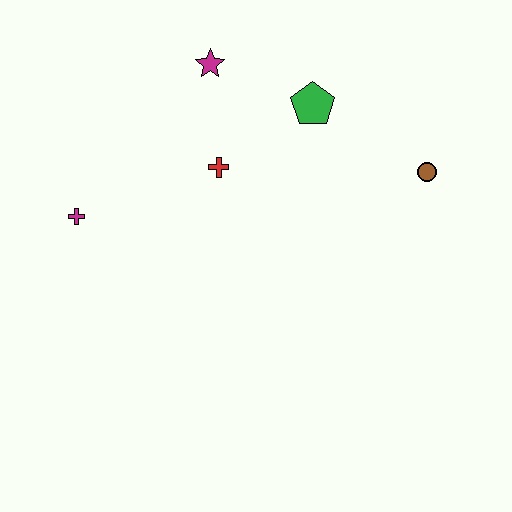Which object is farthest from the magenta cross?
The brown circle is farthest from the magenta cross.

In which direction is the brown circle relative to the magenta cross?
The brown circle is to the right of the magenta cross.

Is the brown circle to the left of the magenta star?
No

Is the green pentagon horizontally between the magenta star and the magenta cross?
No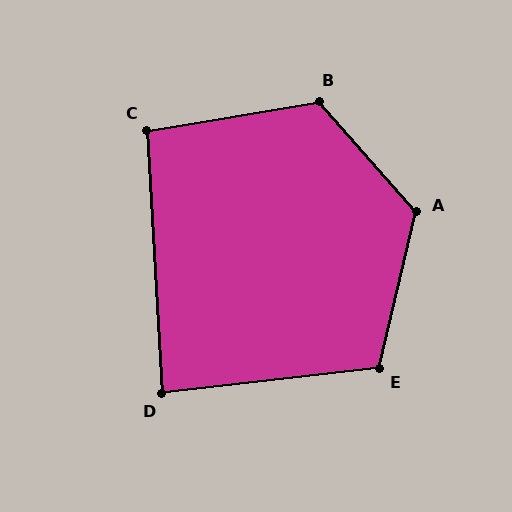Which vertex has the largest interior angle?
A, at approximately 125 degrees.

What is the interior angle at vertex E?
Approximately 110 degrees (obtuse).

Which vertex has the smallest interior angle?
D, at approximately 87 degrees.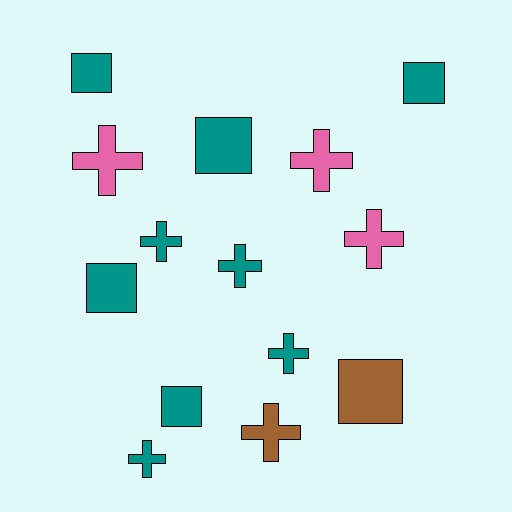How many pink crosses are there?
There are 3 pink crosses.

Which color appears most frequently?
Teal, with 9 objects.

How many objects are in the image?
There are 14 objects.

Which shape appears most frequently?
Cross, with 8 objects.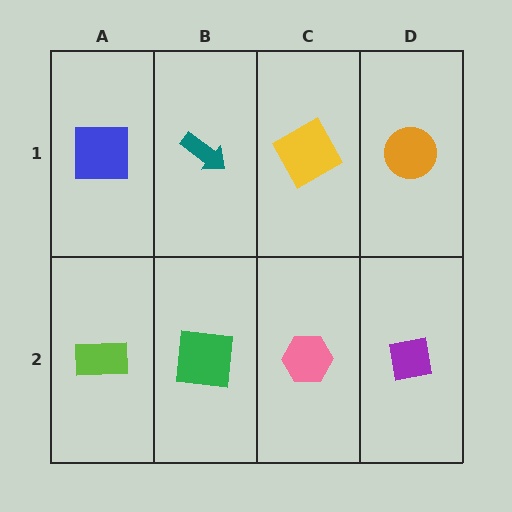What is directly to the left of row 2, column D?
A pink hexagon.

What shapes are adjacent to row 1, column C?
A pink hexagon (row 2, column C), a teal arrow (row 1, column B), an orange circle (row 1, column D).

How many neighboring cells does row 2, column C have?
3.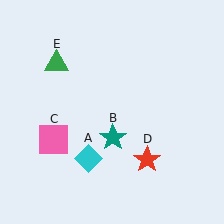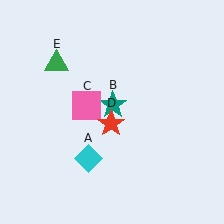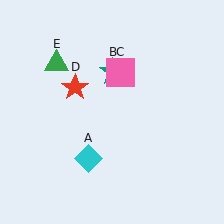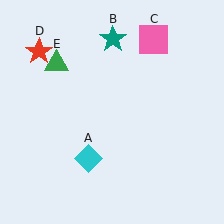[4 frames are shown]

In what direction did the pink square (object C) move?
The pink square (object C) moved up and to the right.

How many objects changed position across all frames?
3 objects changed position: teal star (object B), pink square (object C), red star (object D).